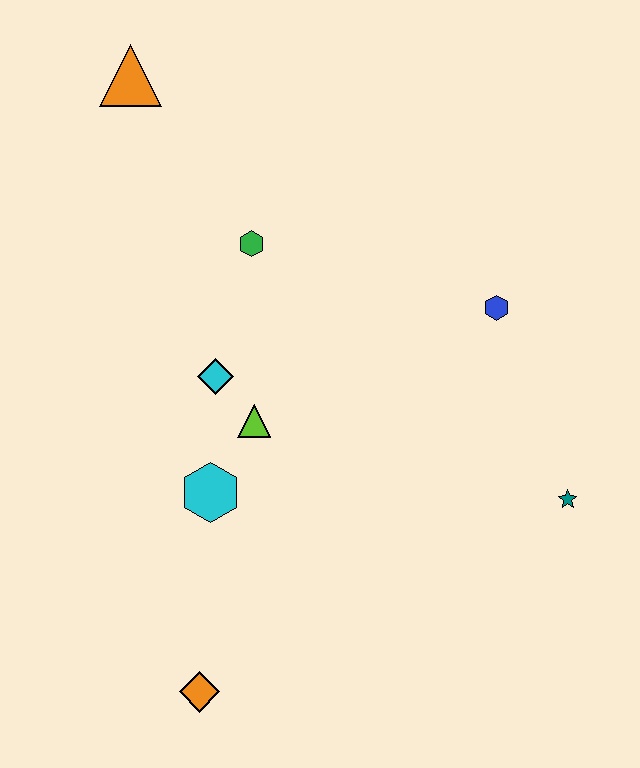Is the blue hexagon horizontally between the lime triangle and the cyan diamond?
No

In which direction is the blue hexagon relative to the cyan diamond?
The blue hexagon is to the right of the cyan diamond.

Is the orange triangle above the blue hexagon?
Yes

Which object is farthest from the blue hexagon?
The orange diamond is farthest from the blue hexagon.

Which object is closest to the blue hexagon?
The teal star is closest to the blue hexagon.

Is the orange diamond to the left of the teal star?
Yes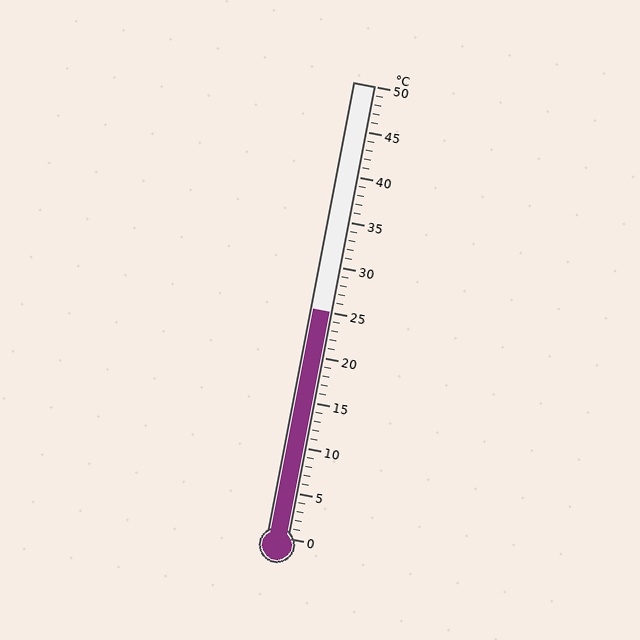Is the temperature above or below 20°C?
The temperature is above 20°C.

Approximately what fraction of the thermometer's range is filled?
The thermometer is filled to approximately 50% of its range.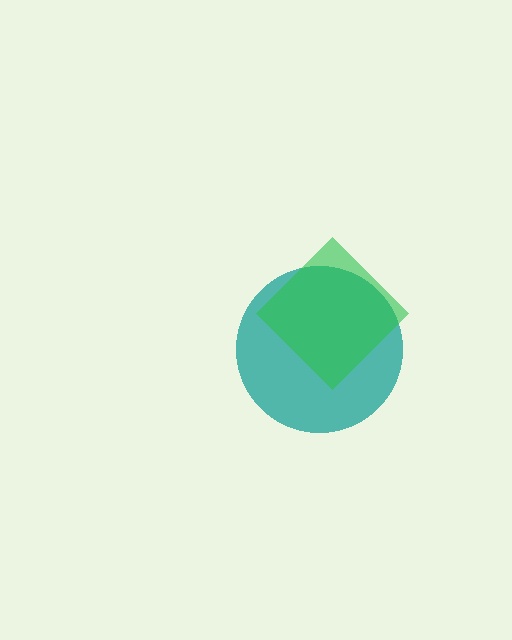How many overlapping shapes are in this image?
There are 2 overlapping shapes in the image.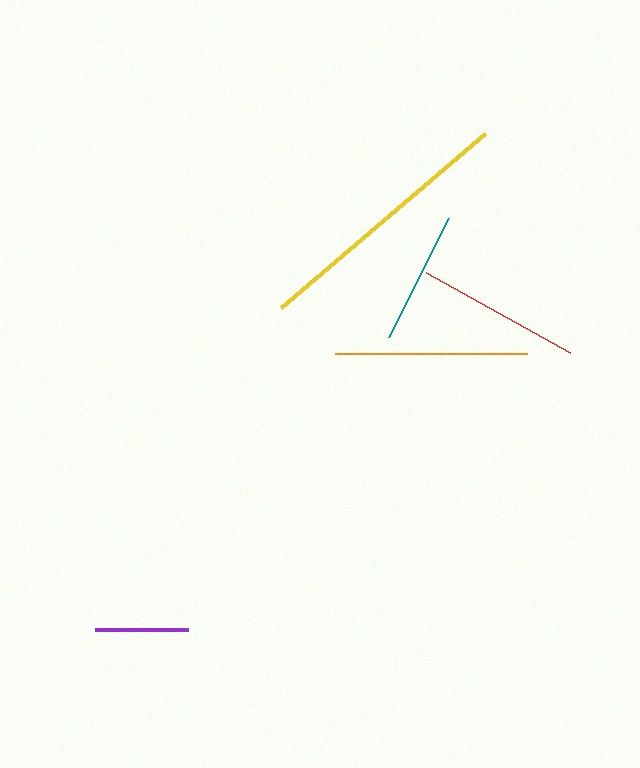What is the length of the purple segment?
The purple segment is approximately 92 pixels long.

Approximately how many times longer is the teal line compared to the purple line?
The teal line is approximately 1.4 times the length of the purple line.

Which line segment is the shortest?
The purple line is the shortest at approximately 92 pixels.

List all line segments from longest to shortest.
From longest to shortest: yellow, orange, red, teal, purple.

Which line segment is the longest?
The yellow line is the longest at approximately 268 pixels.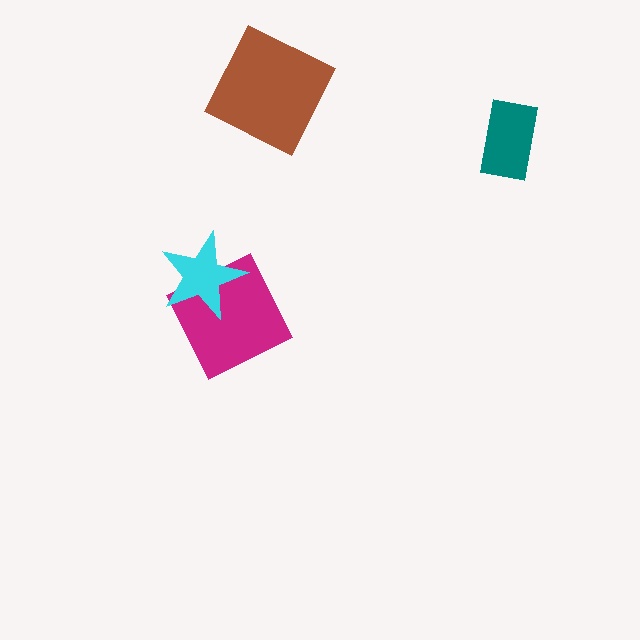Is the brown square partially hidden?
No, no other shape covers it.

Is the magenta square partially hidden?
Yes, it is partially covered by another shape.